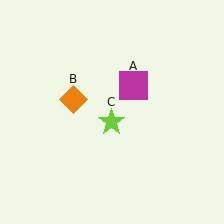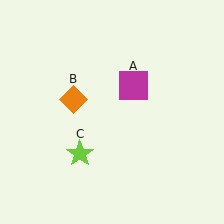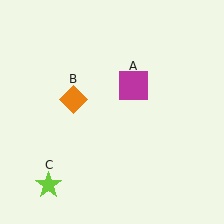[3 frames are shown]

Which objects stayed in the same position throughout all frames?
Magenta square (object A) and orange diamond (object B) remained stationary.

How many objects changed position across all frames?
1 object changed position: lime star (object C).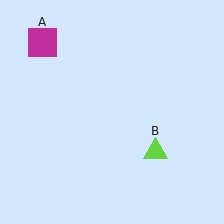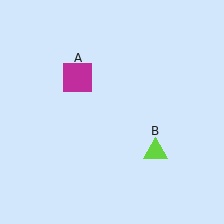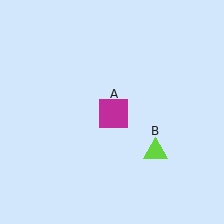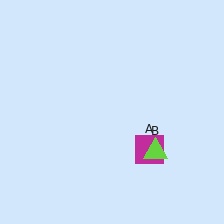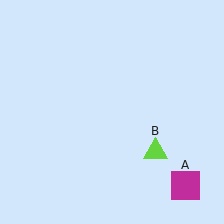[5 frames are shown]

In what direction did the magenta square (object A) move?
The magenta square (object A) moved down and to the right.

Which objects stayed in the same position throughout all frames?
Lime triangle (object B) remained stationary.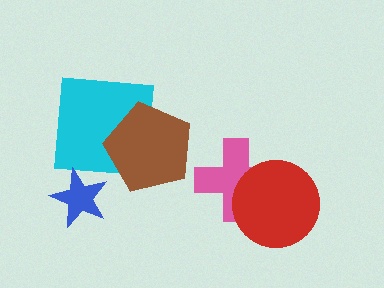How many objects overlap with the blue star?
0 objects overlap with the blue star.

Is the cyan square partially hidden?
Yes, it is partially covered by another shape.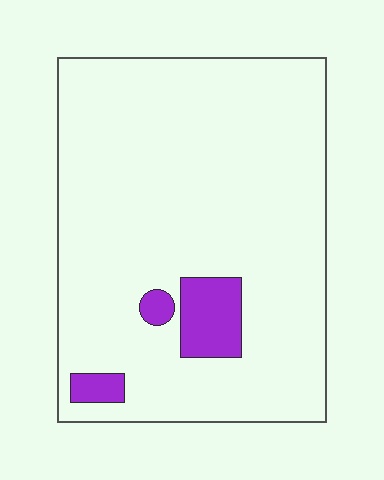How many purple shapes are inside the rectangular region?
3.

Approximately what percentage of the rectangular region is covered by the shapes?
Approximately 10%.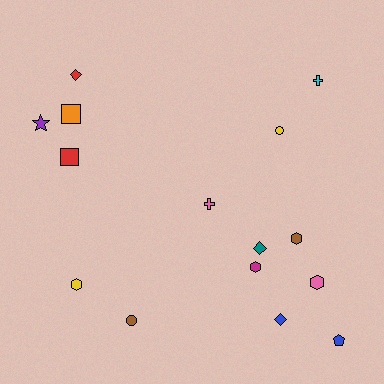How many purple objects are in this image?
There is 1 purple object.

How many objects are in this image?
There are 15 objects.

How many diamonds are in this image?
There are 3 diamonds.